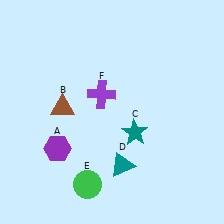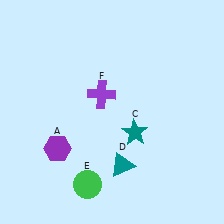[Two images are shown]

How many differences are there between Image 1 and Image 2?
There is 1 difference between the two images.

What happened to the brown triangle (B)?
The brown triangle (B) was removed in Image 2. It was in the top-left area of Image 1.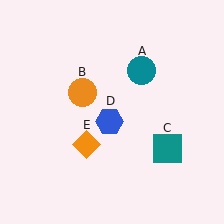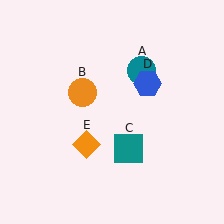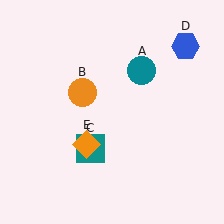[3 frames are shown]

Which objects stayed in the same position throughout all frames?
Teal circle (object A) and orange circle (object B) and orange diamond (object E) remained stationary.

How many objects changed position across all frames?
2 objects changed position: teal square (object C), blue hexagon (object D).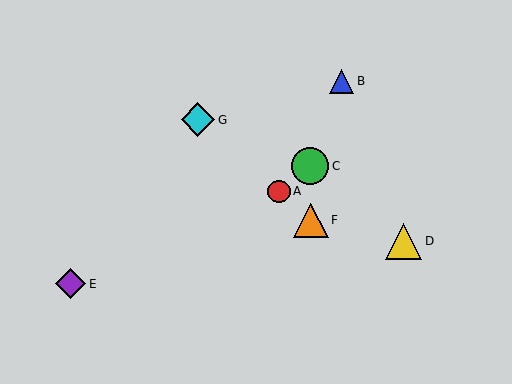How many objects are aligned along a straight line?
3 objects (A, F, G) are aligned along a straight line.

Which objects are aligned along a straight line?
Objects A, F, G are aligned along a straight line.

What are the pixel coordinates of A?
Object A is at (279, 192).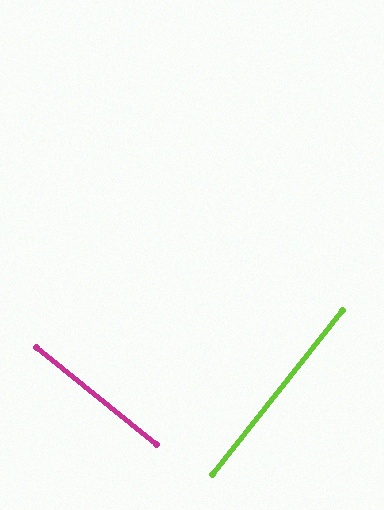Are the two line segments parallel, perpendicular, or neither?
Perpendicular — they meet at approximately 89°.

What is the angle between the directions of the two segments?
Approximately 89 degrees.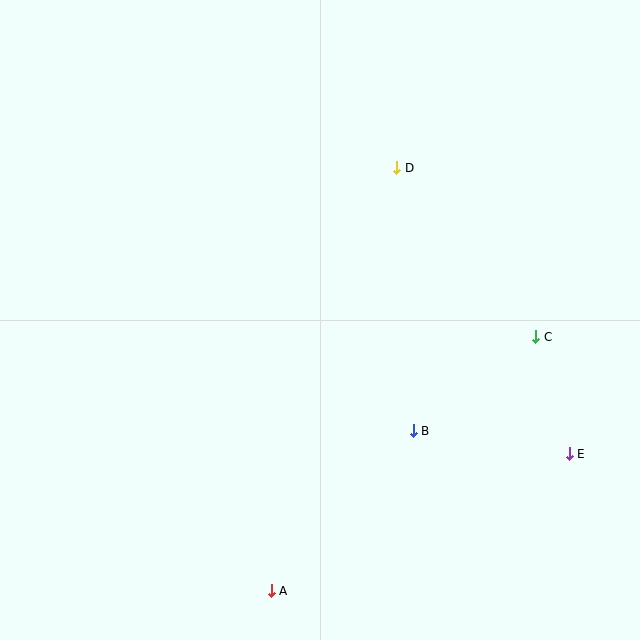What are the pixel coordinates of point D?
Point D is at (397, 168).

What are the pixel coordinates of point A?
Point A is at (271, 591).